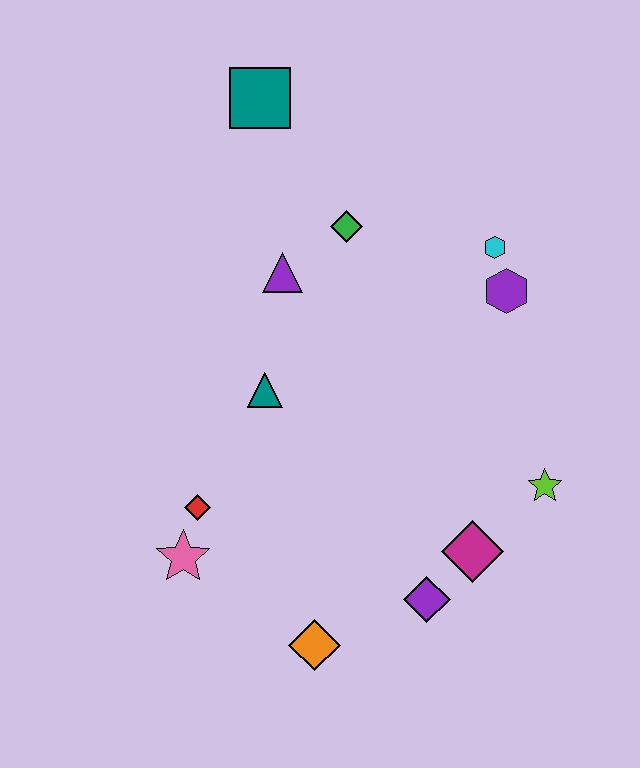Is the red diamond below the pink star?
No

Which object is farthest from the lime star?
The teal square is farthest from the lime star.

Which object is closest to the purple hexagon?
The cyan hexagon is closest to the purple hexagon.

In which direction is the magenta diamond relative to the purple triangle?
The magenta diamond is below the purple triangle.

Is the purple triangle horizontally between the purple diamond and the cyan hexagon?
No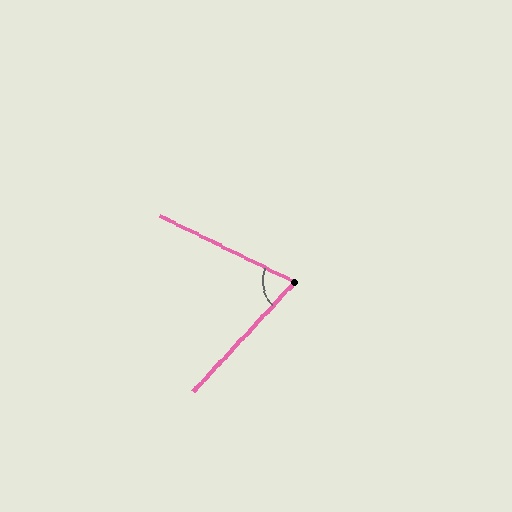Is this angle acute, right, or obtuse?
It is acute.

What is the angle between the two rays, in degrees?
Approximately 73 degrees.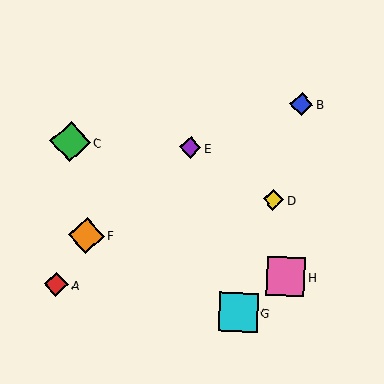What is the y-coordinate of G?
Object G is at y≈313.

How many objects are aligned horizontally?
2 objects (C, E) are aligned horizontally.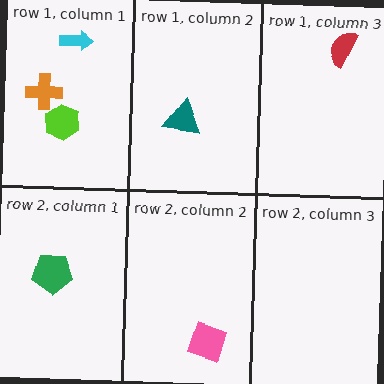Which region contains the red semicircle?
The row 1, column 3 region.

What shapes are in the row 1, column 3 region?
The red semicircle.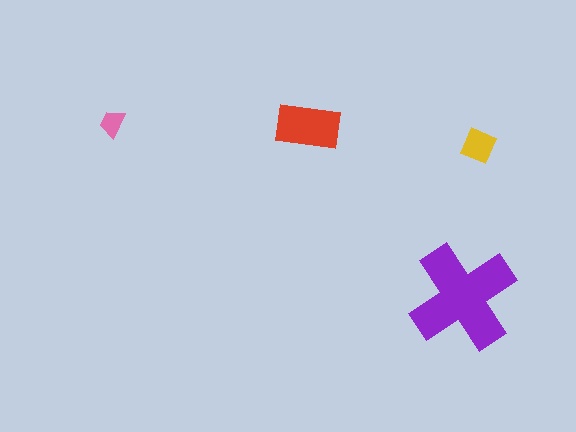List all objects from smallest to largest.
The pink trapezoid, the yellow diamond, the red rectangle, the purple cross.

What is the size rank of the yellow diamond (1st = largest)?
3rd.